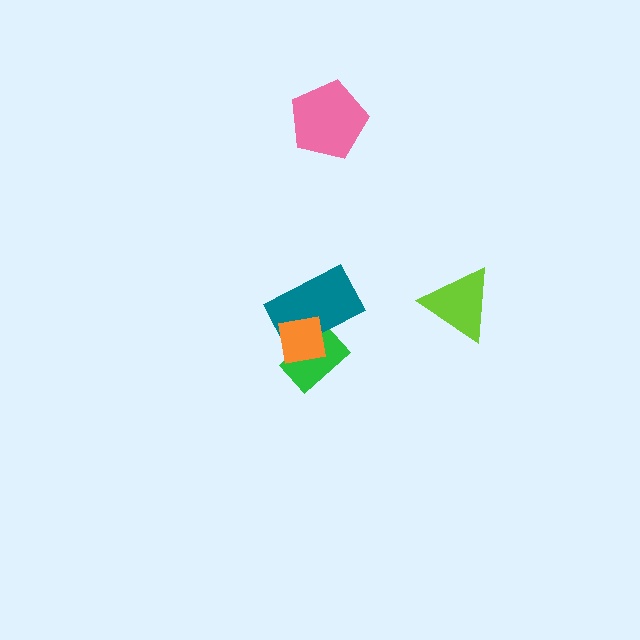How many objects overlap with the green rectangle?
2 objects overlap with the green rectangle.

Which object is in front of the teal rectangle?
The orange square is in front of the teal rectangle.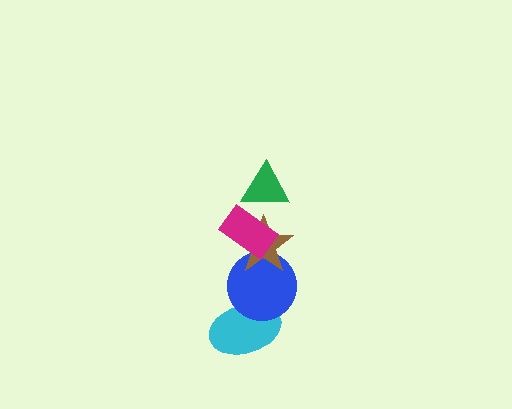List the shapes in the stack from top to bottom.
From top to bottom: the green triangle, the magenta rectangle, the brown star, the blue circle, the cyan ellipse.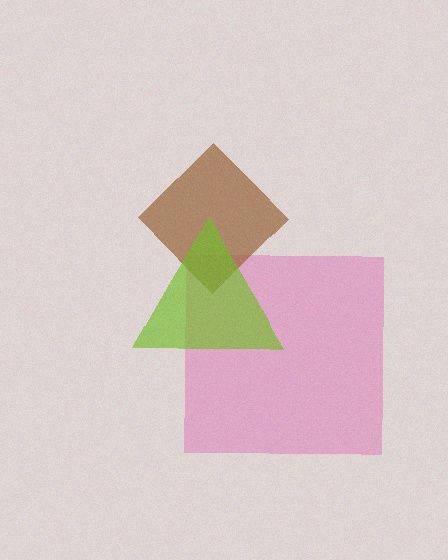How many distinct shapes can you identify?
There are 3 distinct shapes: a pink square, a brown diamond, a lime triangle.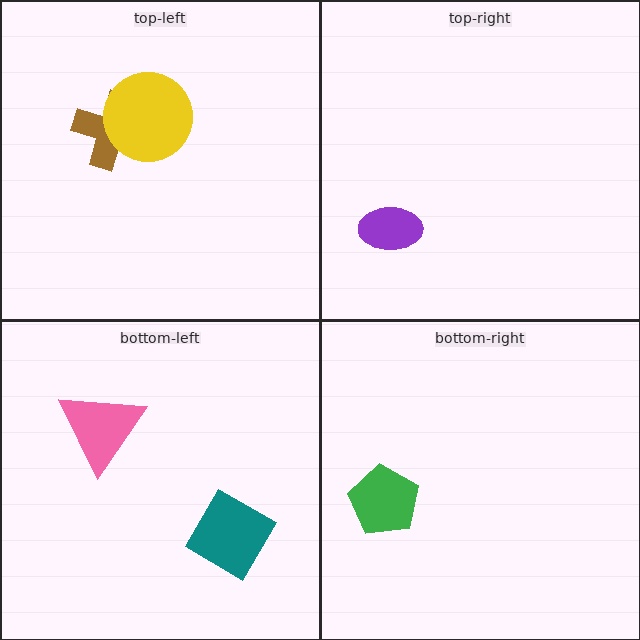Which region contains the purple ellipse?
The top-right region.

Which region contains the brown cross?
The top-left region.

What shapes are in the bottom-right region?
The green pentagon.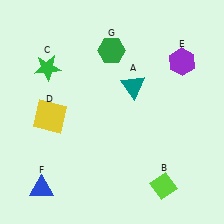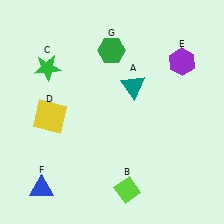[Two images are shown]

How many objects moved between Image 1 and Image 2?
1 object moved between the two images.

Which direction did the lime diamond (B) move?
The lime diamond (B) moved left.